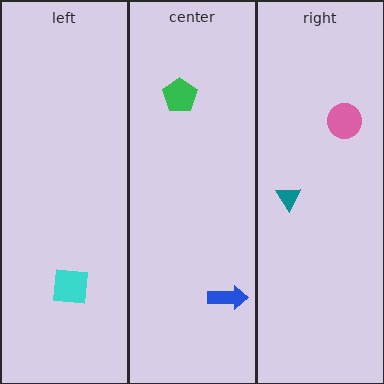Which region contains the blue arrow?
The center region.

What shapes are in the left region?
The cyan square.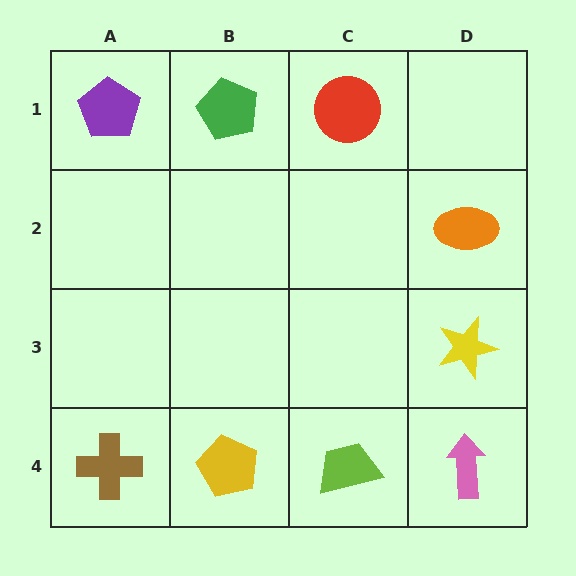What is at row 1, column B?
A green pentagon.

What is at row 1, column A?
A purple pentagon.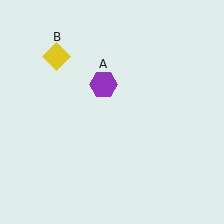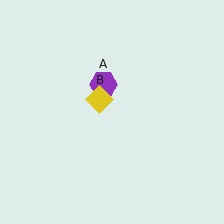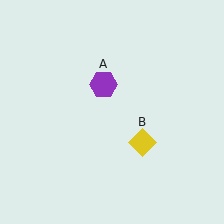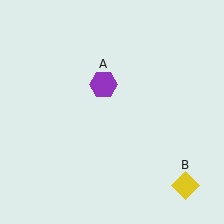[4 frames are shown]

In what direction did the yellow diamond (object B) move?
The yellow diamond (object B) moved down and to the right.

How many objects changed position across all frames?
1 object changed position: yellow diamond (object B).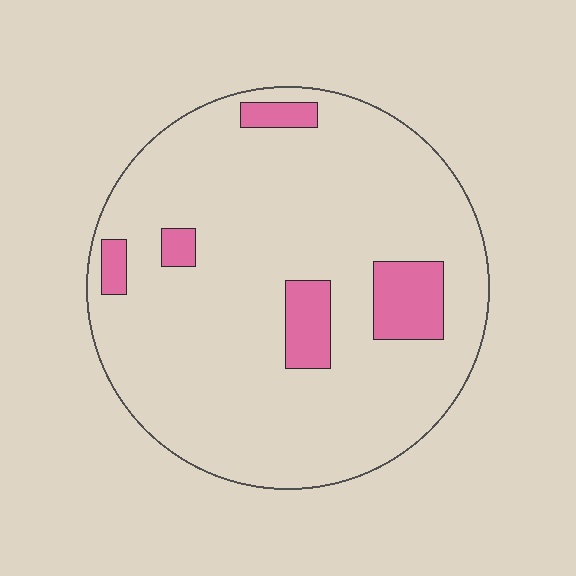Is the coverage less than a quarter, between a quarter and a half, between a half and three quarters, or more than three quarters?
Less than a quarter.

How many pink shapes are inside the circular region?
5.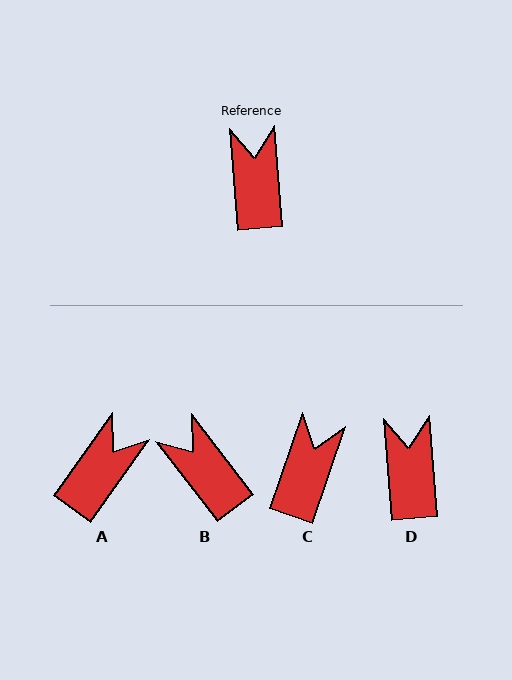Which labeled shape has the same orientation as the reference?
D.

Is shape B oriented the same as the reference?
No, it is off by about 33 degrees.